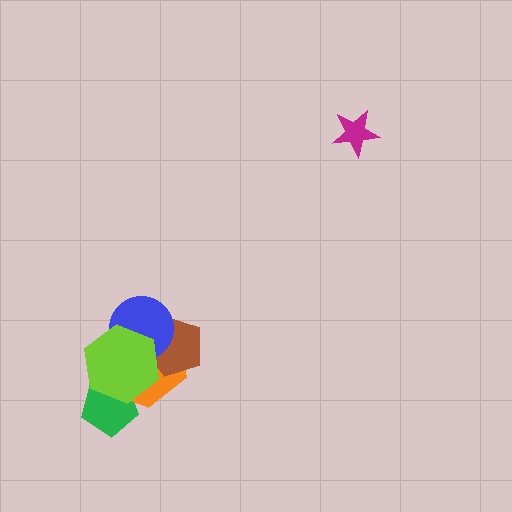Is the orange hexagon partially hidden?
Yes, it is partially covered by another shape.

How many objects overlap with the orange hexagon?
4 objects overlap with the orange hexagon.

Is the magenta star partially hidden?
No, no other shape covers it.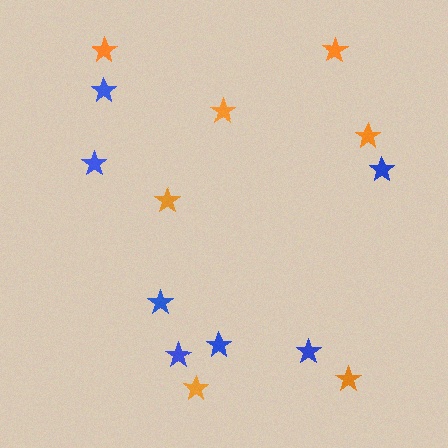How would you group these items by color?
There are 2 groups: one group of orange stars (7) and one group of blue stars (7).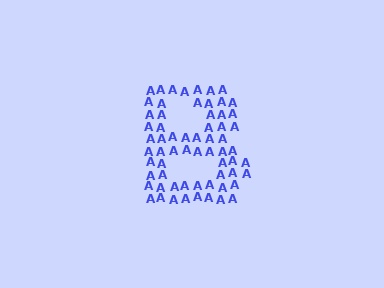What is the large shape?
The large shape is the letter B.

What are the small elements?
The small elements are letter A's.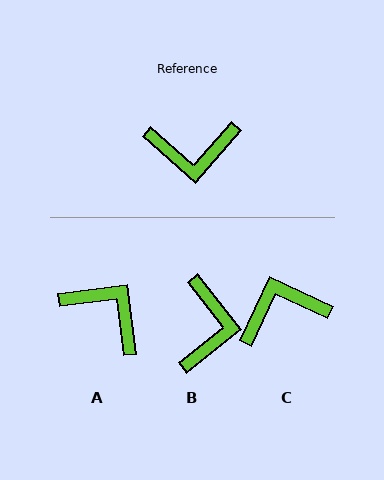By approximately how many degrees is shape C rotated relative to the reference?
Approximately 163 degrees clockwise.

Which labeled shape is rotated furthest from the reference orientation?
C, about 163 degrees away.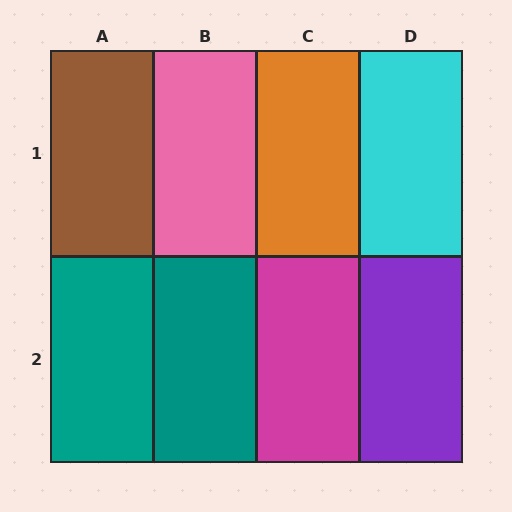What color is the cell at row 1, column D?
Cyan.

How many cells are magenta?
1 cell is magenta.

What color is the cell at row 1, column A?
Brown.